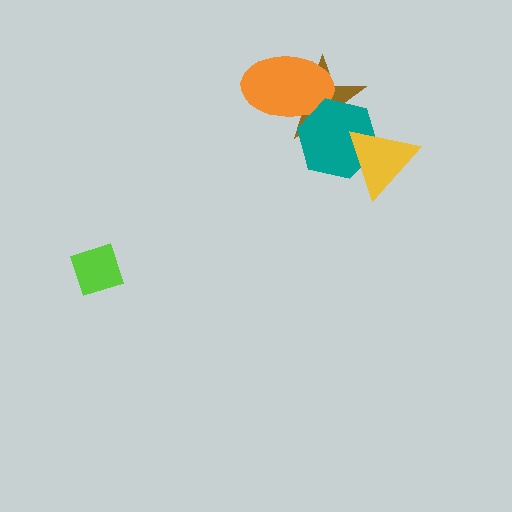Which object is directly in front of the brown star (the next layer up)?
The orange ellipse is directly in front of the brown star.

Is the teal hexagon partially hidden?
Yes, it is partially covered by another shape.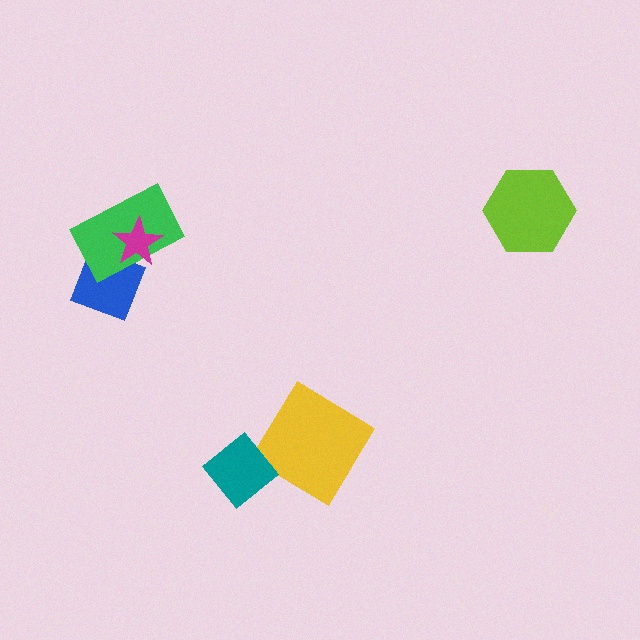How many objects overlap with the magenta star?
2 objects overlap with the magenta star.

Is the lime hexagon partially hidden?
No, no other shape covers it.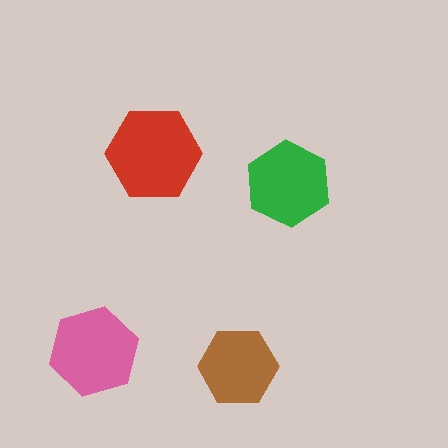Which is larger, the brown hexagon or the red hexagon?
The red one.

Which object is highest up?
The red hexagon is topmost.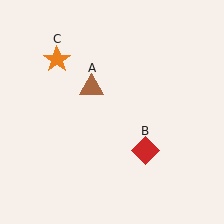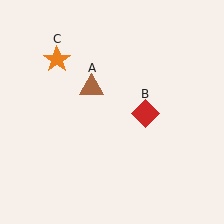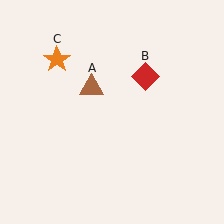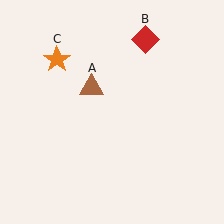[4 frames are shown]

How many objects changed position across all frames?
1 object changed position: red diamond (object B).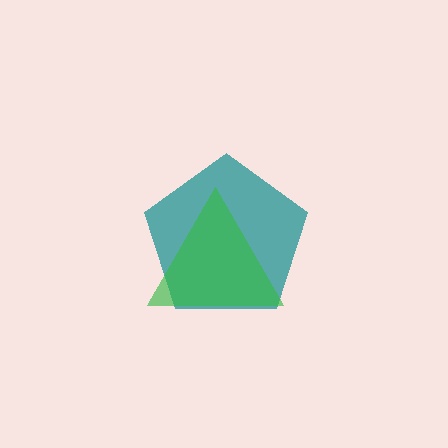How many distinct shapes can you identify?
There are 2 distinct shapes: a teal pentagon, a green triangle.